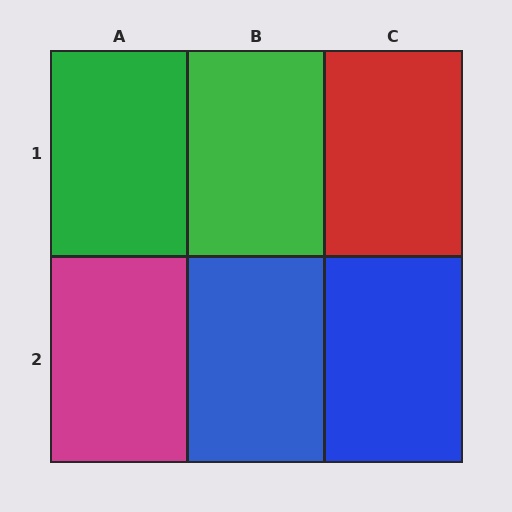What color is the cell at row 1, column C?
Red.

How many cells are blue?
2 cells are blue.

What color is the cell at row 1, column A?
Green.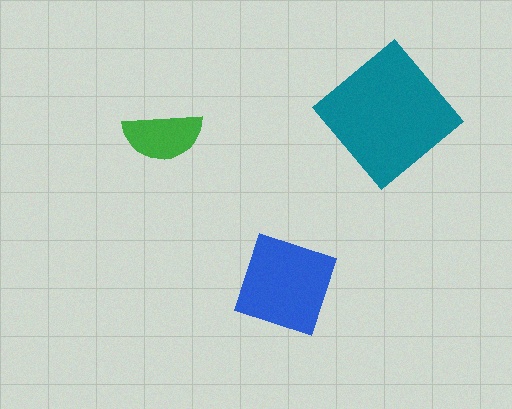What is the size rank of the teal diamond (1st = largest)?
1st.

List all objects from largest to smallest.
The teal diamond, the blue diamond, the green semicircle.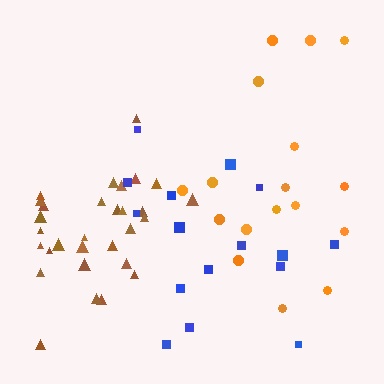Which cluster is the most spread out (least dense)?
Blue.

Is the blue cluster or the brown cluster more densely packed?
Brown.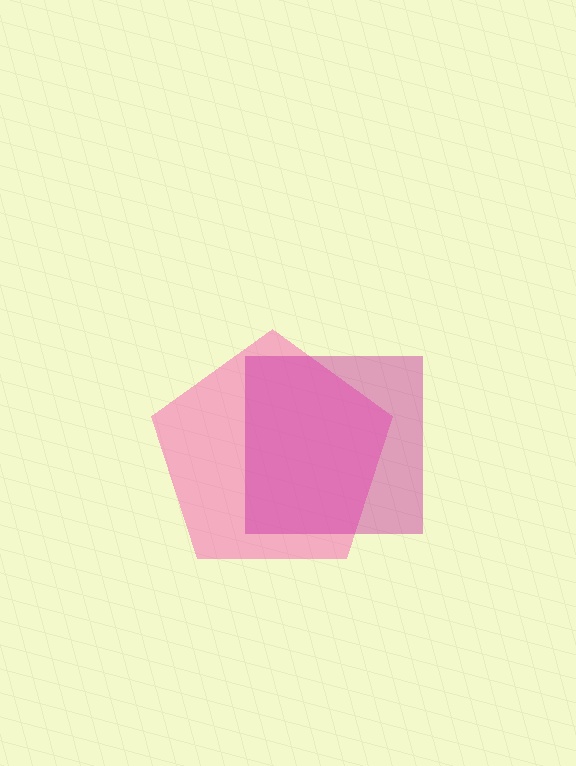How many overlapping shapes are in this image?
There are 2 overlapping shapes in the image.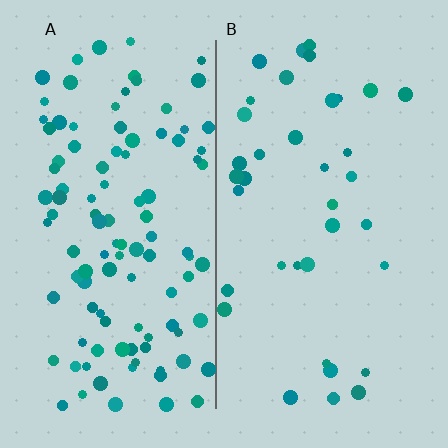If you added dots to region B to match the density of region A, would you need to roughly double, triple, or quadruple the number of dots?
Approximately triple.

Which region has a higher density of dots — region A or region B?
A (the left).